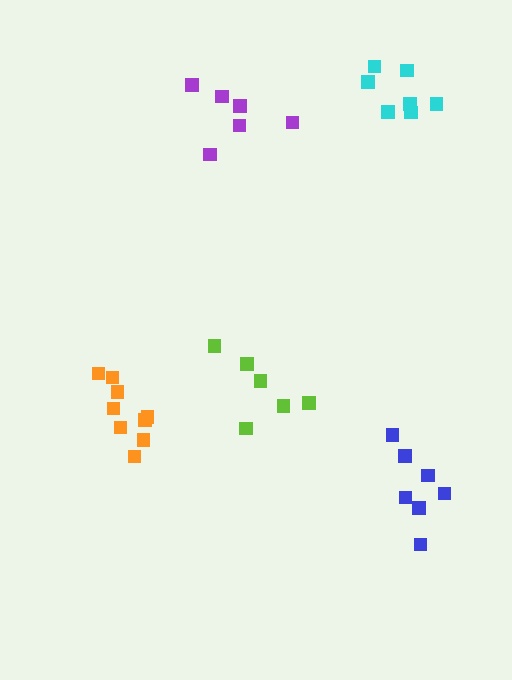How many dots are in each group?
Group 1: 7 dots, Group 2: 9 dots, Group 3: 6 dots, Group 4: 7 dots, Group 5: 6 dots (35 total).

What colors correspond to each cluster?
The clusters are colored: blue, orange, lime, cyan, purple.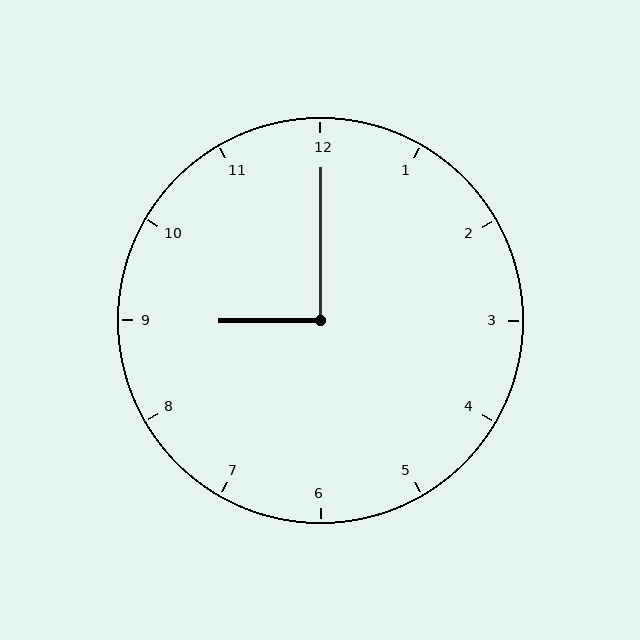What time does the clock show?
9:00.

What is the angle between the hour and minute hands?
Approximately 90 degrees.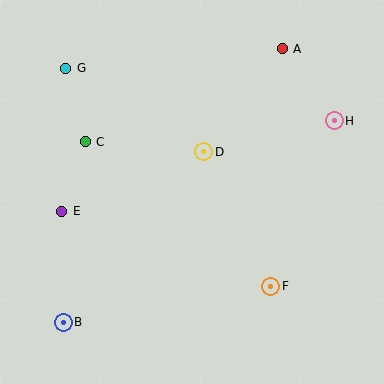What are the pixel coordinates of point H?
Point H is at (334, 121).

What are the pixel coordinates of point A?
Point A is at (282, 49).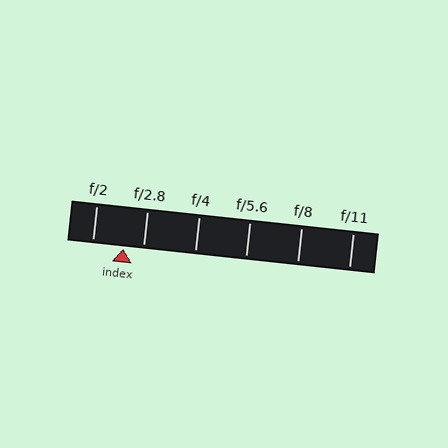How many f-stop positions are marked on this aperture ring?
There are 6 f-stop positions marked.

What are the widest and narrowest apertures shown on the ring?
The widest aperture shown is f/2 and the narrowest is f/11.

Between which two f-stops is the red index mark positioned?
The index mark is between f/2 and f/2.8.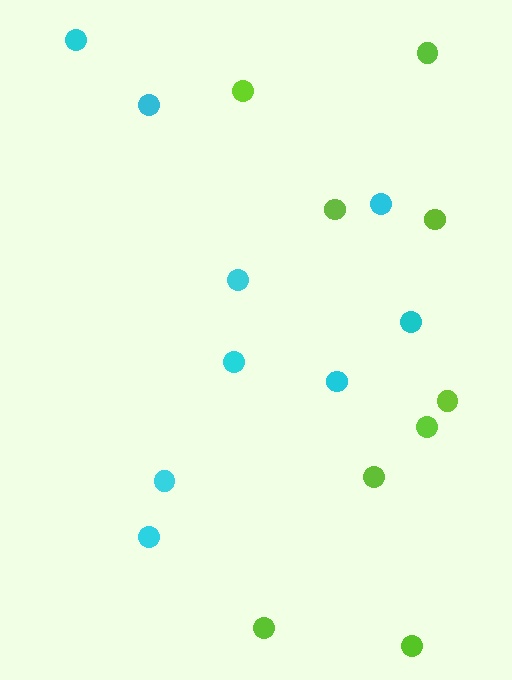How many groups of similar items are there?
There are 2 groups: one group of cyan circles (9) and one group of lime circles (9).